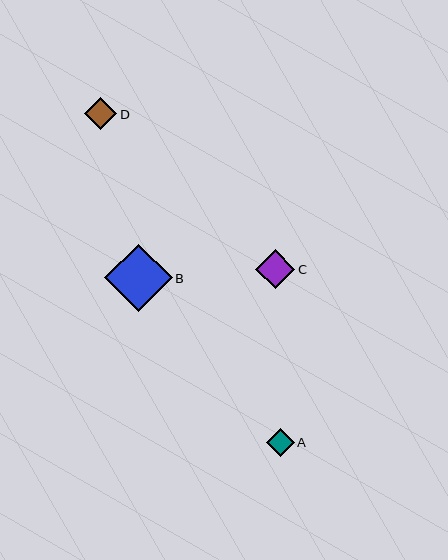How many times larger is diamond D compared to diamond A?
Diamond D is approximately 1.2 times the size of diamond A.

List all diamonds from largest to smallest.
From largest to smallest: B, C, D, A.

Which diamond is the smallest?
Diamond A is the smallest with a size of approximately 28 pixels.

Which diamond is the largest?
Diamond B is the largest with a size of approximately 68 pixels.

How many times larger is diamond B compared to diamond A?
Diamond B is approximately 2.4 times the size of diamond A.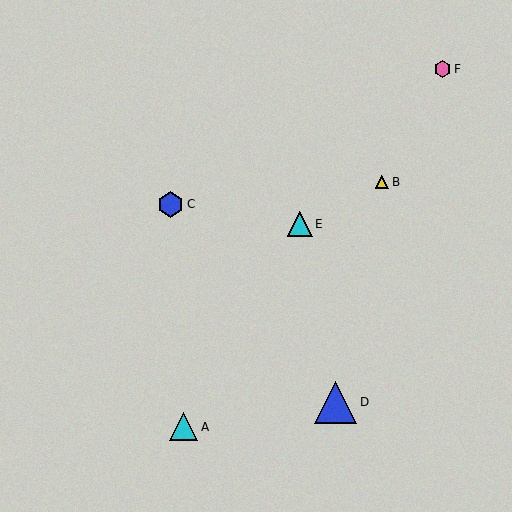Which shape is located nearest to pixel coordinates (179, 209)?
The blue hexagon (labeled C) at (171, 204) is nearest to that location.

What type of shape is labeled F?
Shape F is a pink hexagon.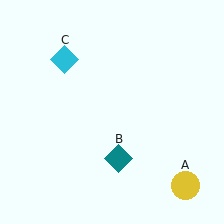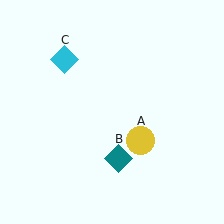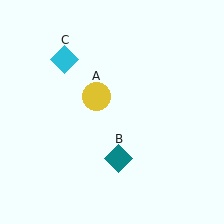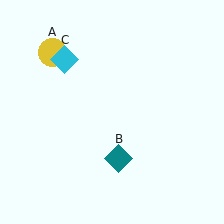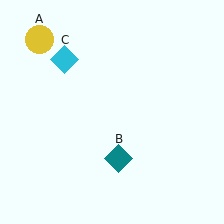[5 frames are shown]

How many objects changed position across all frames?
1 object changed position: yellow circle (object A).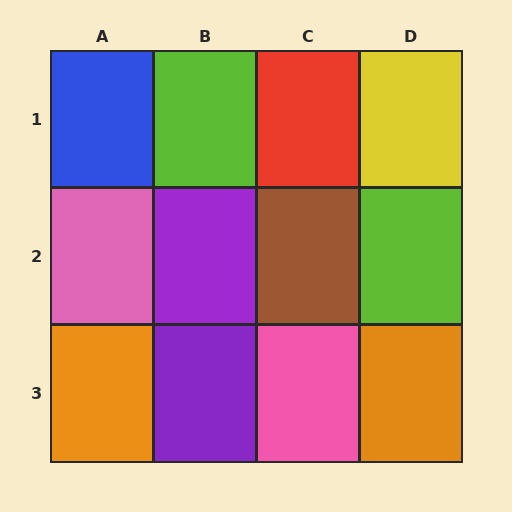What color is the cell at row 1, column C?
Red.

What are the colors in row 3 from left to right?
Orange, purple, pink, orange.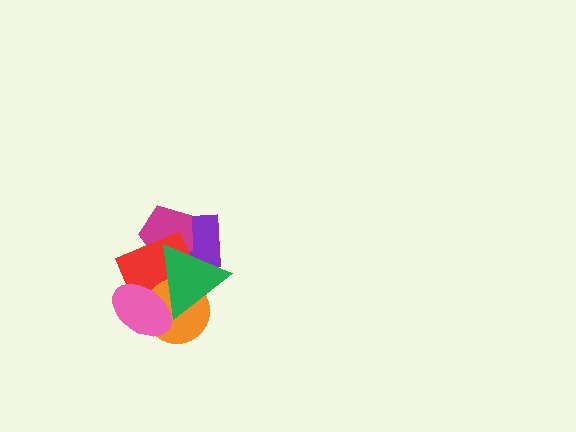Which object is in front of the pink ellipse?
The green triangle is in front of the pink ellipse.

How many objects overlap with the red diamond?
5 objects overlap with the red diamond.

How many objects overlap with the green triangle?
5 objects overlap with the green triangle.